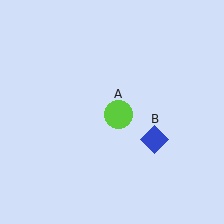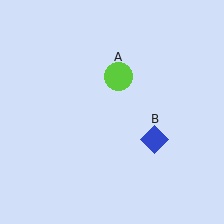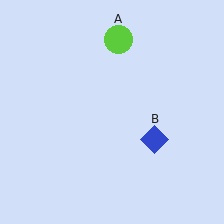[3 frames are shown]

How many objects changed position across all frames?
1 object changed position: lime circle (object A).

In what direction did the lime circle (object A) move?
The lime circle (object A) moved up.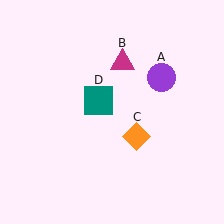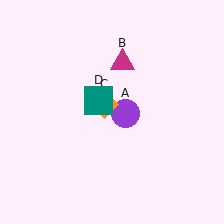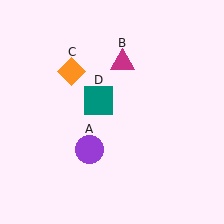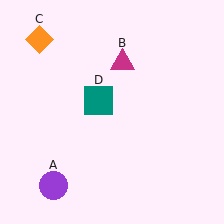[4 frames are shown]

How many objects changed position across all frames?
2 objects changed position: purple circle (object A), orange diamond (object C).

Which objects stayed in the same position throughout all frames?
Magenta triangle (object B) and teal square (object D) remained stationary.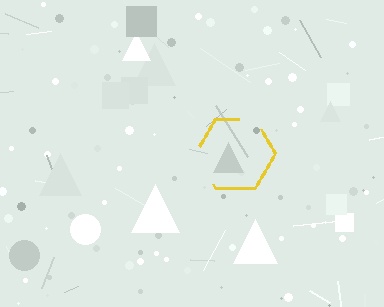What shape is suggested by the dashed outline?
The dashed outline suggests a hexagon.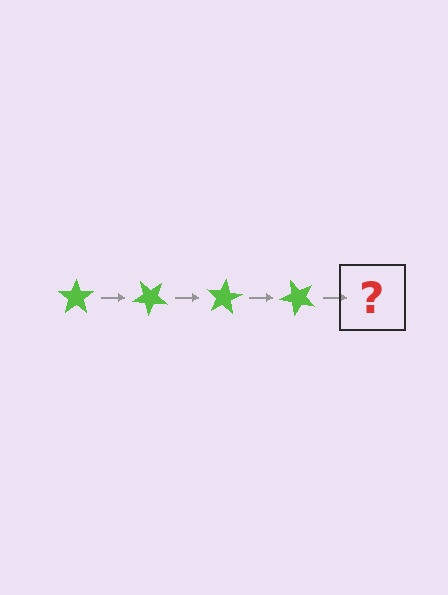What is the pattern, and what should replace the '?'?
The pattern is that the star rotates 40 degrees each step. The '?' should be a lime star rotated 160 degrees.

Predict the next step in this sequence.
The next step is a lime star rotated 160 degrees.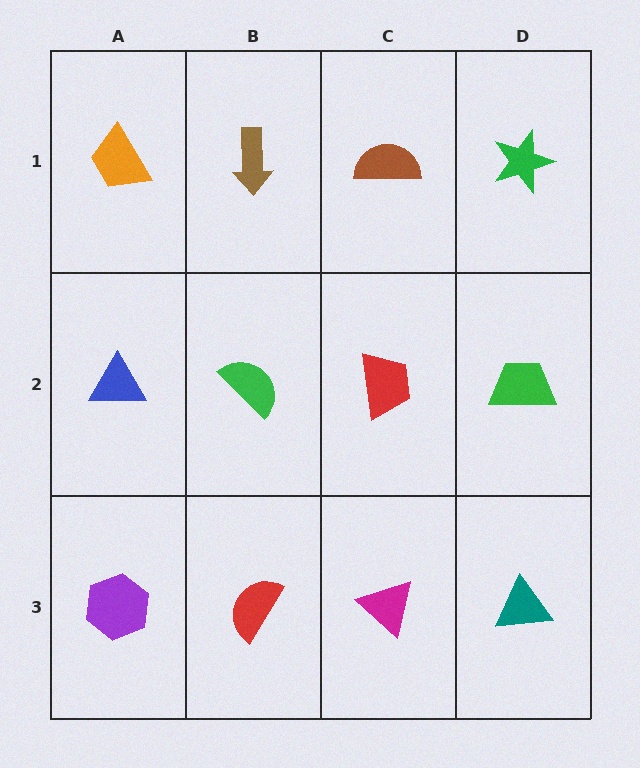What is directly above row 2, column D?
A green star.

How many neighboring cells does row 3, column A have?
2.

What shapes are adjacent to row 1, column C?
A red trapezoid (row 2, column C), a brown arrow (row 1, column B), a green star (row 1, column D).